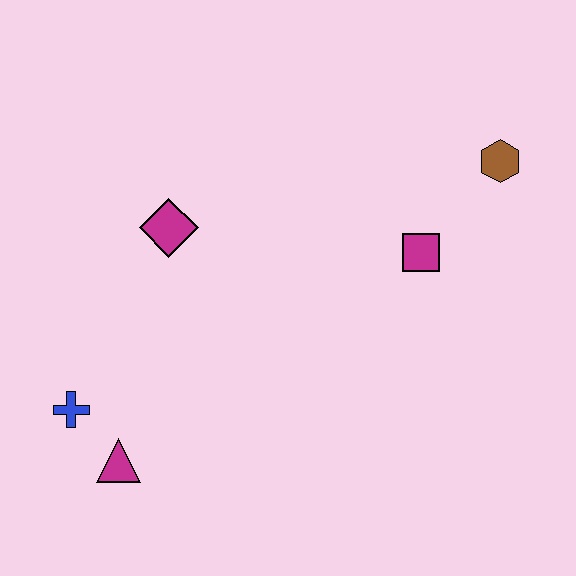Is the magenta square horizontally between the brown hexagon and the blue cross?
Yes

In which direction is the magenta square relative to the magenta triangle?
The magenta square is to the right of the magenta triangle.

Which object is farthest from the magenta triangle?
The brown hexagon is farthest from the magenta triangle.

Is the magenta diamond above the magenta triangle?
Yes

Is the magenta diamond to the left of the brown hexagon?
Yes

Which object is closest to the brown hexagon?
The magenta square is closest to the brown hexagon.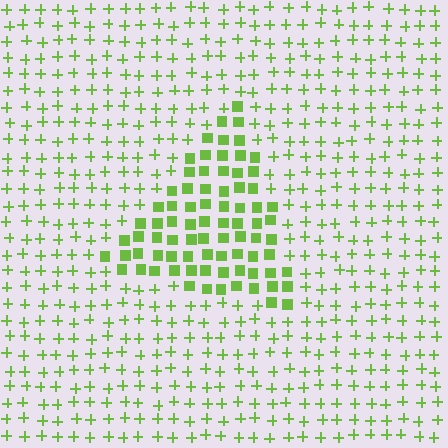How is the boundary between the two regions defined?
The boundary is defined by a change in element shape: squares inside vs. plus signs outside. All elements share the same color and spacing.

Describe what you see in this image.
The image is filled with small lime elements arranged in a uniform grid. A triangle-shaped region contains squares, while the surrounding area contains plus signs. The boundary is defined purely by the change in element shape.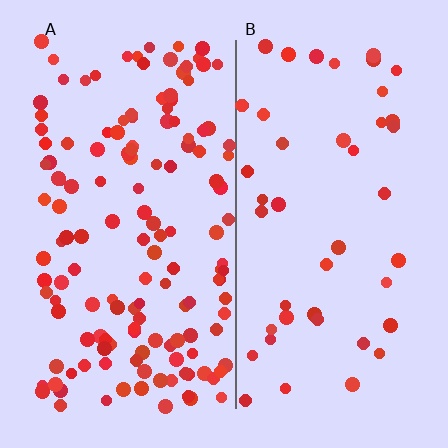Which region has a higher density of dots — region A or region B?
A (the left).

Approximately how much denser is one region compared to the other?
Approximately 3.1× — region A over region B.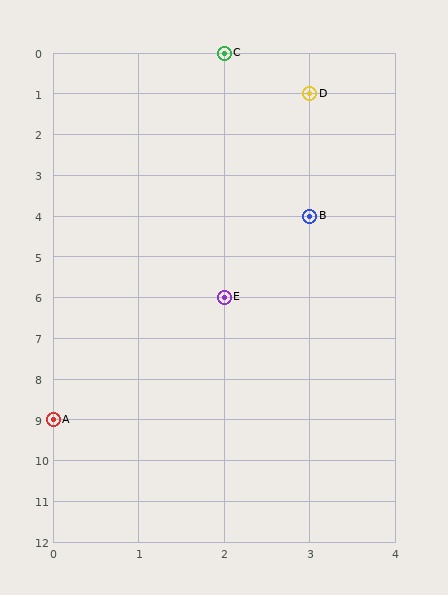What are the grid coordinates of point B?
Point B is at grid coordinates (3, 4).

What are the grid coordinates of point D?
Point D is at grid coordinates (3, 1).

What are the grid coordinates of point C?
Point C is at grid coordinates (2, 0).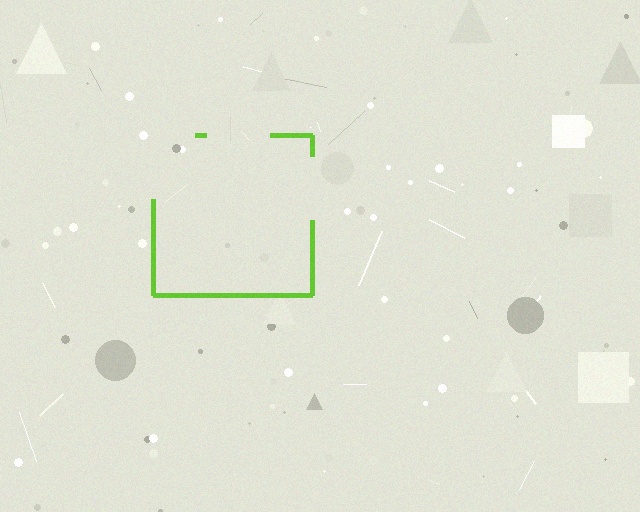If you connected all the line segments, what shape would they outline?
They would outline a square.